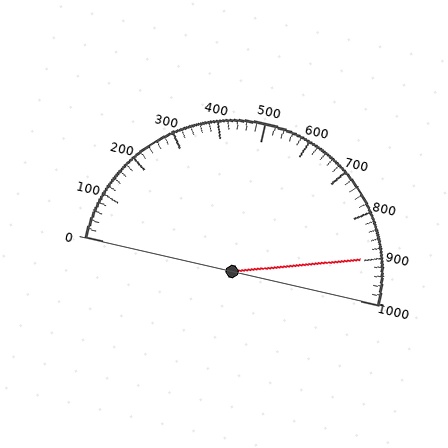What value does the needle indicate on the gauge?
The needle indicates approximately 900.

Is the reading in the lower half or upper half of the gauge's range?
The reading is in the upper half of the range (0 to 1000).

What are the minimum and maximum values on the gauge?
The gauge ranges from 0 to 1000.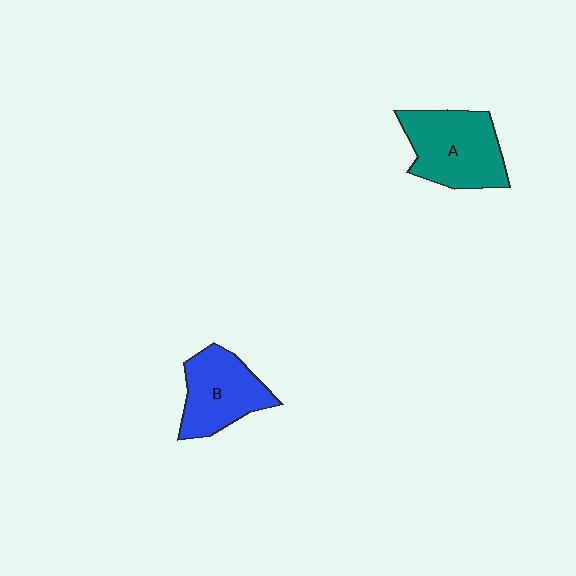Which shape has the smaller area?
Shape B (blue).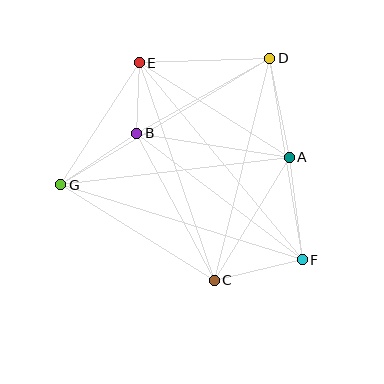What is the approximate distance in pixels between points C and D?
The distance between C and D is approximately 229 pixels.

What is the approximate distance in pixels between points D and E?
The distance between D and E is approximately 130 pixels.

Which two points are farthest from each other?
Points E and F are farthest from each other.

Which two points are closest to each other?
Points B and E are closest to each other.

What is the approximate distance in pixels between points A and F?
The distance between A and F is approximately 103 pixels.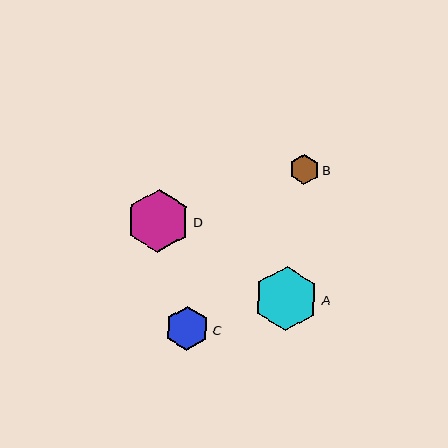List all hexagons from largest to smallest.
From largest to smallest: A, D, C, B.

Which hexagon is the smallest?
Hexagon B is the smallest with a size of approximately 30 pixels.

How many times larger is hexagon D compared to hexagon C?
Hexagon D is approximately 1.4 times the size of hexagon C.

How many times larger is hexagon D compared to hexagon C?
Hexagon D is approximately 1.4 times the size of hexagon C.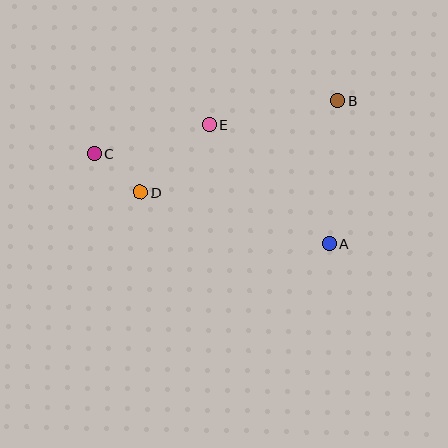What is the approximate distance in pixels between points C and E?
The distance between C and E is approximately 118 pixels.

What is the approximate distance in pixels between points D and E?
The distance between D and E is approximately 97 pixels.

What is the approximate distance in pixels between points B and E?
The distance between B and E is approximately 131 pixels.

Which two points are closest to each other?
Points C and D are closest to each other.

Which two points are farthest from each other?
Points A and C are farthest from each other.